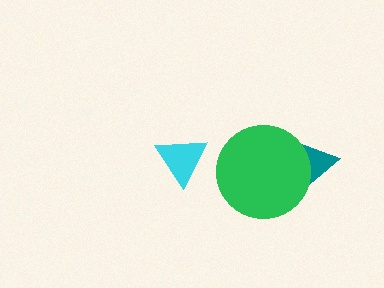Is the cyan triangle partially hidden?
No, no other shape covers it.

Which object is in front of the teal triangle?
The green circle is in front of the teal triangle.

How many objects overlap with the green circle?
1 object overlaps with the green circle.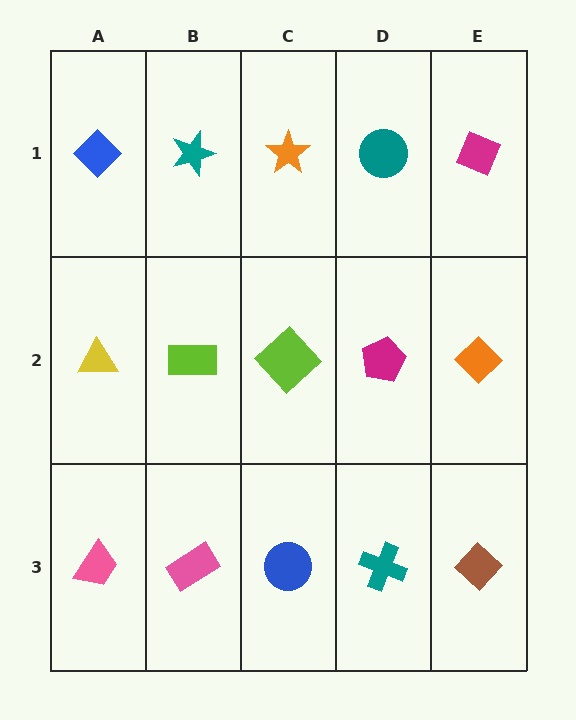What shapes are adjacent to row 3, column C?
A lime diamond (row 2, column C), a pink rectangle (row 3, column B), a teal cross (row 3, column D).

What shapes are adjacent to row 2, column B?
A teal star (row 1, column B), a pink rectangle (row 3, column B), a yellow triangle (row 2, column A), a lime diamond (row 2, column C).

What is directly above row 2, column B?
A teal star.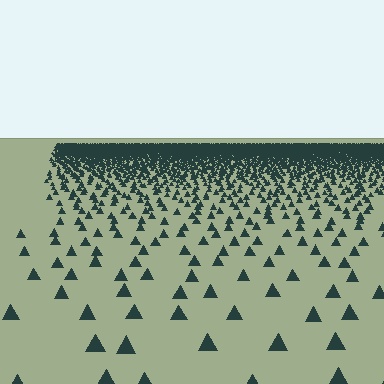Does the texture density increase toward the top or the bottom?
Density increases toward the top.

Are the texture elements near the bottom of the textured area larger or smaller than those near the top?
Larger. Near the bottom, elements are closer to the viewer and appear at a bigger on-screen size.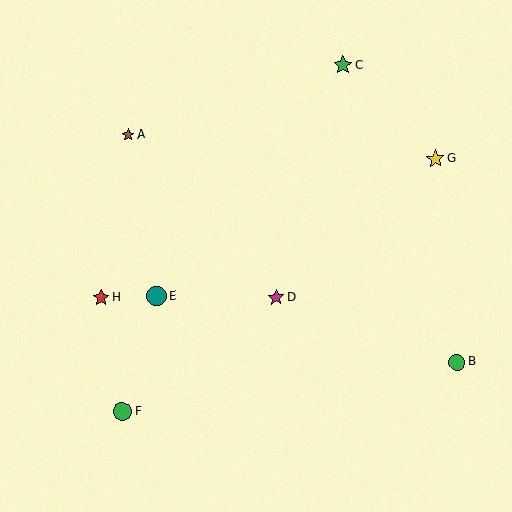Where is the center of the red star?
The center of the red star is at (101, 297).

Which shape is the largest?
The teal circle (labeled E) is the largest.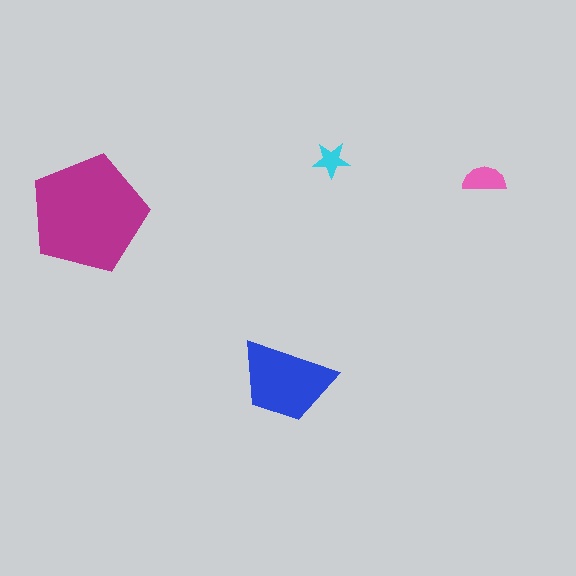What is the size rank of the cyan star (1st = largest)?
4th.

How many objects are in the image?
There are 4 objects in the image.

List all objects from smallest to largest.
The cyan star, the pink semicircle, the blue trapezoid, the magenta pentagon.